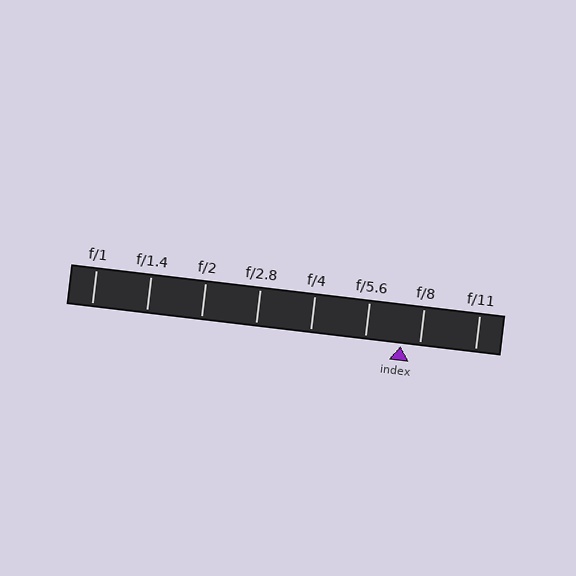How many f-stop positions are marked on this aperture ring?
There are 8 f-stop positions marked.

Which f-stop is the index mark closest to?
The index mark is closest to f/8.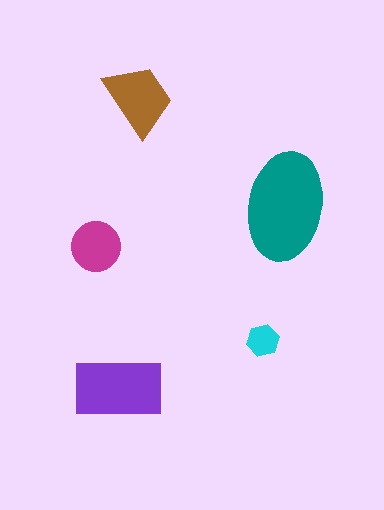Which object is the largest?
The teal ellipse.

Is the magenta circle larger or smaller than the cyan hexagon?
Larger.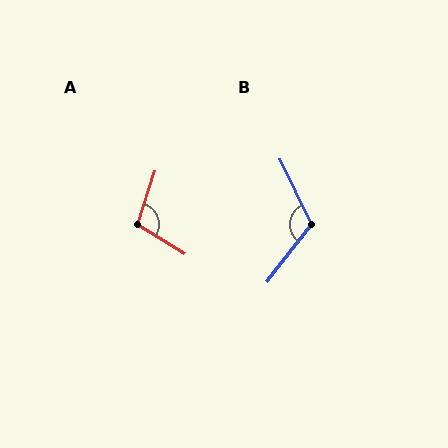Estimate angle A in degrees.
Approximately 104 degrees.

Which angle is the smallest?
A, at approximately 104 degrees.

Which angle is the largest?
B, at approximately 116 degrees.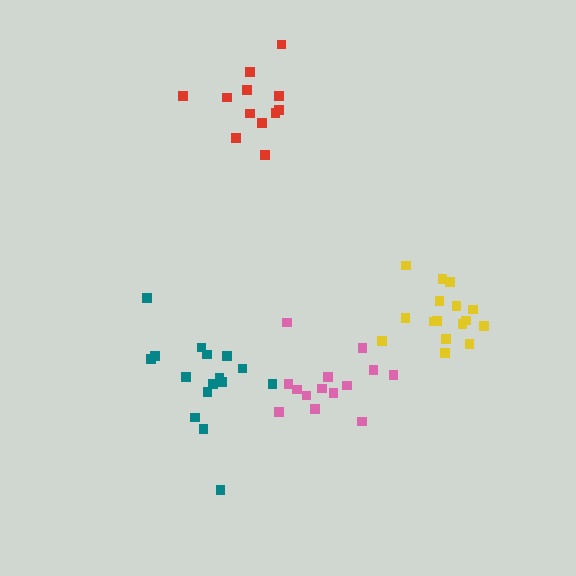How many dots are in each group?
Group 1: 12 dots, Group 2: 16 dots, Group 3: 14 dots, Group 4: 16 dots (58 total).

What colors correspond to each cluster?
The clusters are colored: red, yellow, pink, teal.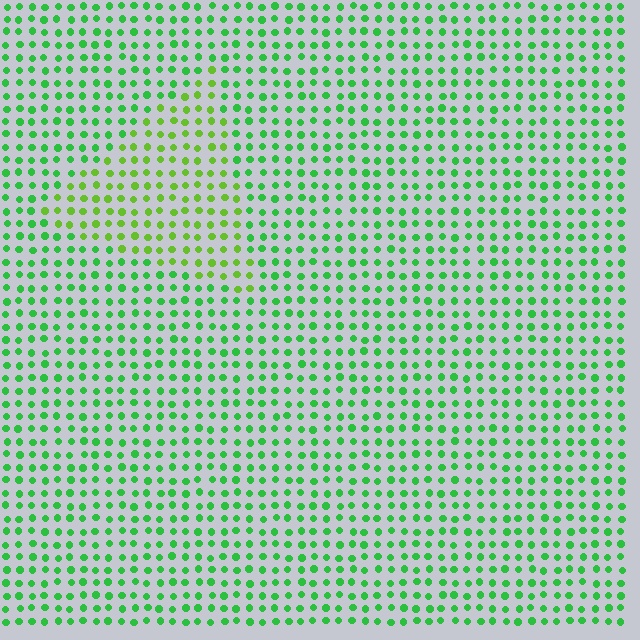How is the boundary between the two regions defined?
The boundary is defined purely by a slight shift in hue (about 31 degrees). Spacing, size, and orientation are identical on both sides.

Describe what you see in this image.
The image is filled with small green elements in a uniform arrangement. A triangle-shaped region is visible where the elements are tinted to a slightly different hue, forming a subtle color boundary.